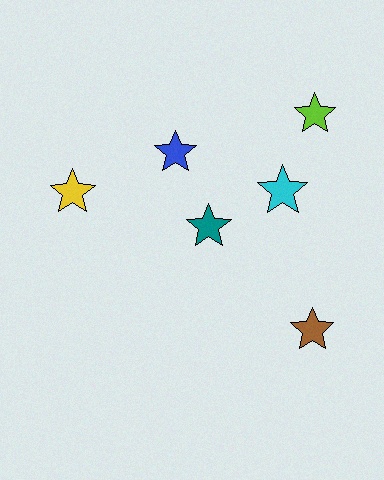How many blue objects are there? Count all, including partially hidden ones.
There is 1 blue object.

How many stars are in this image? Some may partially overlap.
There are 6 stars.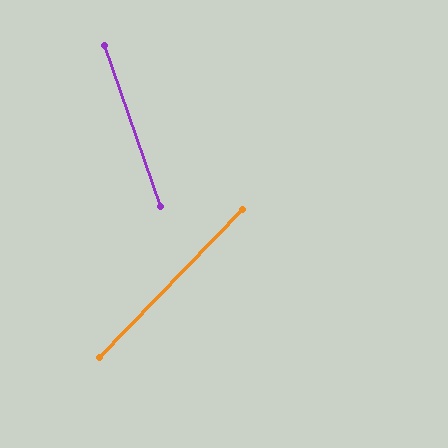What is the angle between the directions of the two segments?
Approximately 63 degrees.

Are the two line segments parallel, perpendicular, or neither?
Neither parallel nor perpendicular — they differ by about 63°.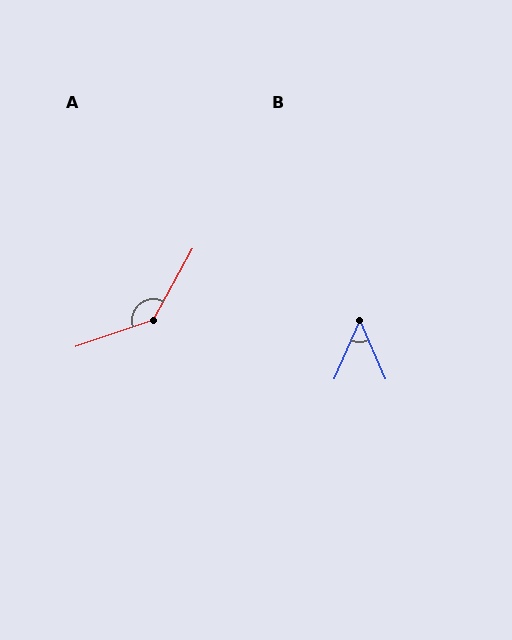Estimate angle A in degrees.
Approximately 138 degrees.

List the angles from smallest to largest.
B (47°), A (138°).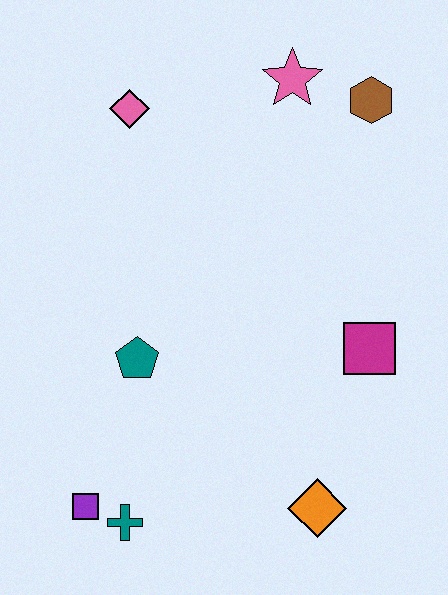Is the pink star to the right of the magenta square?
No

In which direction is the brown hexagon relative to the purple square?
The brown hexagon is above the purple square.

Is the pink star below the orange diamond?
No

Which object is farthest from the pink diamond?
The orange diamond is farthest from the pink diamond.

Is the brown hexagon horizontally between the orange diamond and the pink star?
No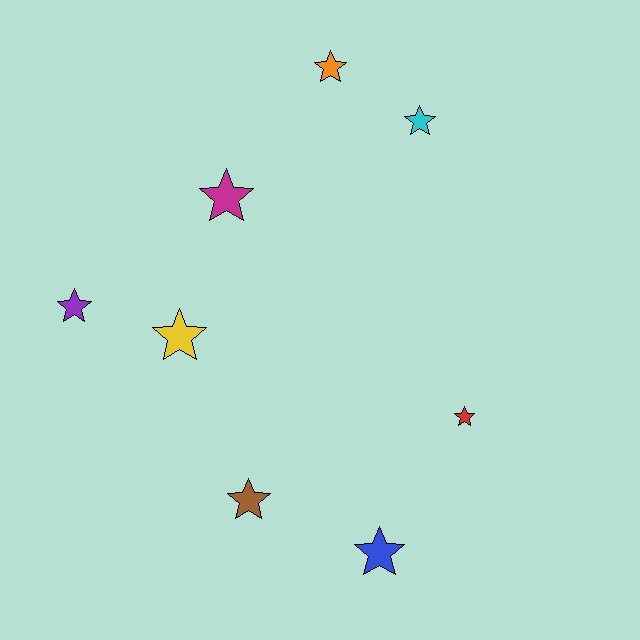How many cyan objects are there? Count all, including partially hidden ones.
There is 1 cyan object.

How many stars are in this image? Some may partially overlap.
There are 8 stars.